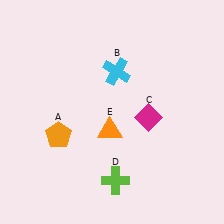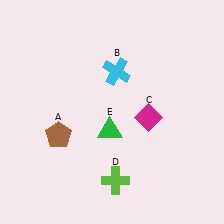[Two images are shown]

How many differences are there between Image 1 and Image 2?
There are 2 differences between the two images.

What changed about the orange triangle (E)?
In Image 1, E is orange. In Image 2, it changed to green.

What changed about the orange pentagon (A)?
In Image 1, A is orange. In Image 2, it changed to brown.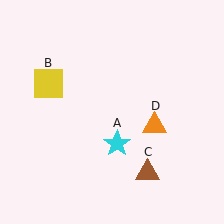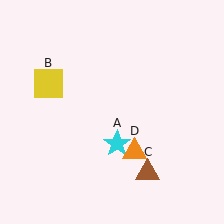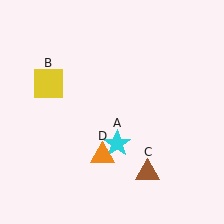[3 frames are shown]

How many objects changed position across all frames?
1 object changed position: orange triangle (object D).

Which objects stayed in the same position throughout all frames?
Cyan star (object A) and yellow square (object B) and brown triangle (object C) remained stationary.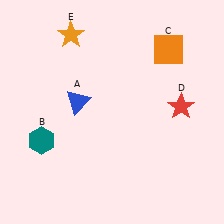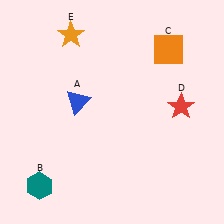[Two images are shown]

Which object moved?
The teal hexagon (B) moved down.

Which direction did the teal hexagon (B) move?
The teal hexagon (B) moved down.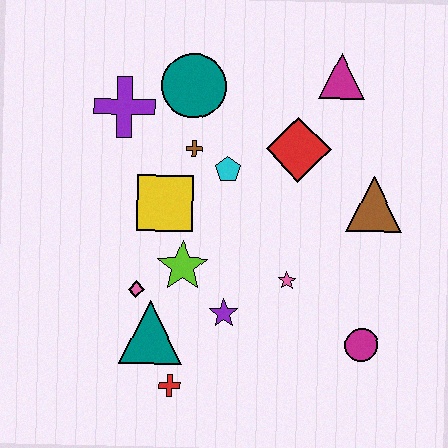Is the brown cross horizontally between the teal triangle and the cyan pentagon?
Yes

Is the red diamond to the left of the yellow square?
No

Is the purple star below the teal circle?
Yes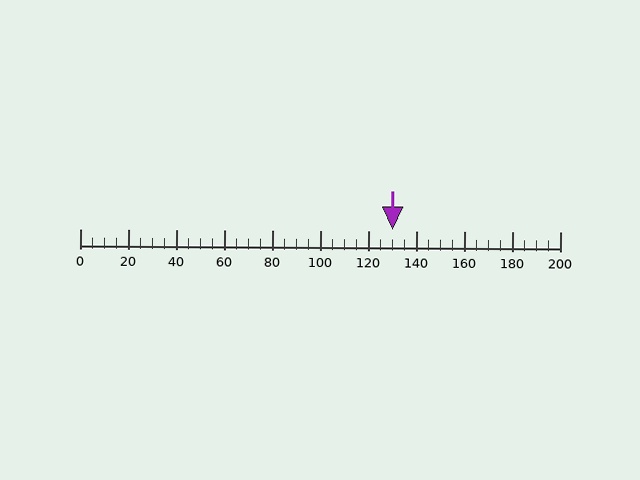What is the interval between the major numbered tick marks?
The major tick marks are spaced 20 units apart.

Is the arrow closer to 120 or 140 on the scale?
The arrow is closer to 140.